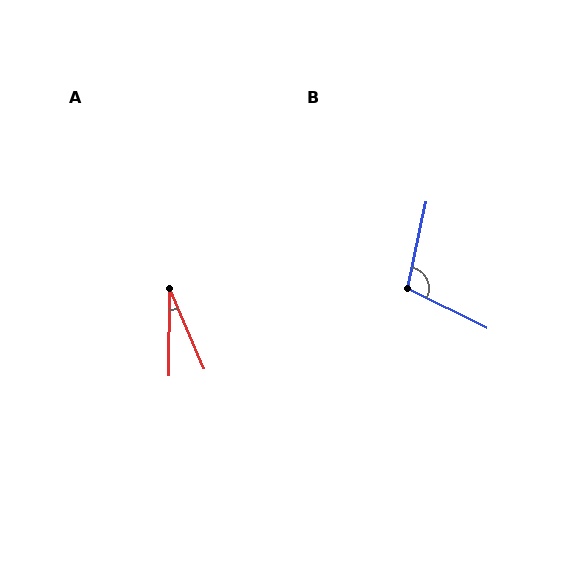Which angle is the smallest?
A, at approximately 24 degrees.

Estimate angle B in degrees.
Approximately 104 degrees.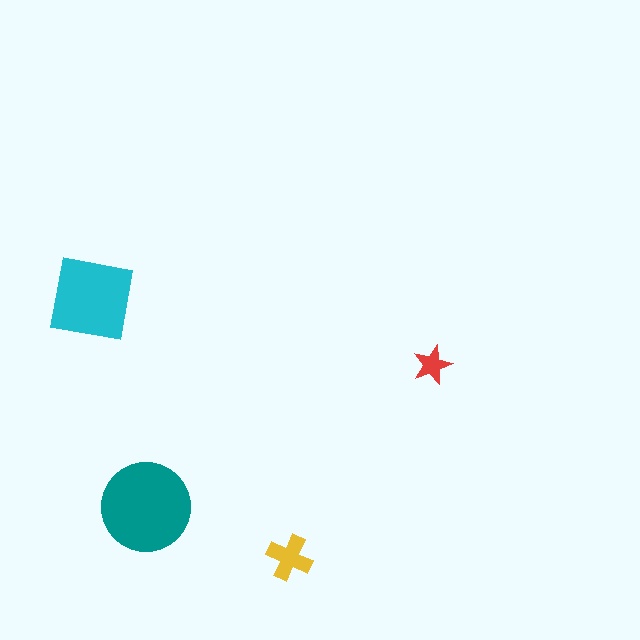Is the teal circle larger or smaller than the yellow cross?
Larger.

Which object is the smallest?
The red star.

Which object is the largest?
The teal circle.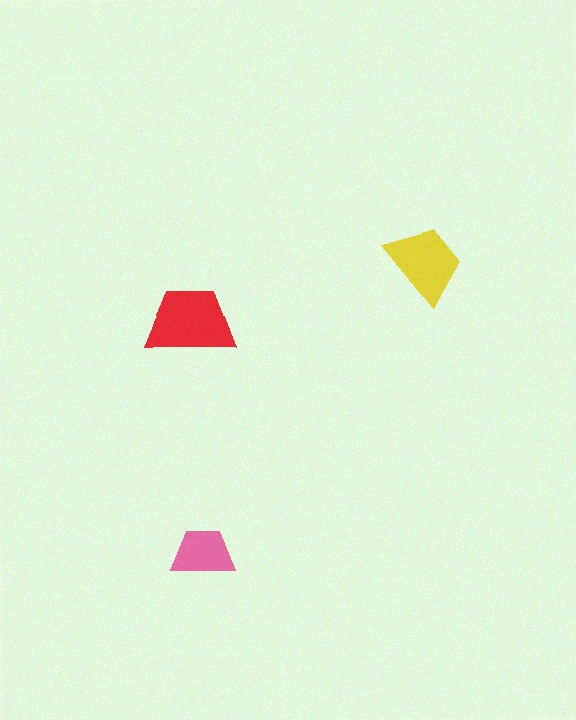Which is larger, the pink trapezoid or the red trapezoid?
The red one.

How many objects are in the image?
There are 3 objects in the image.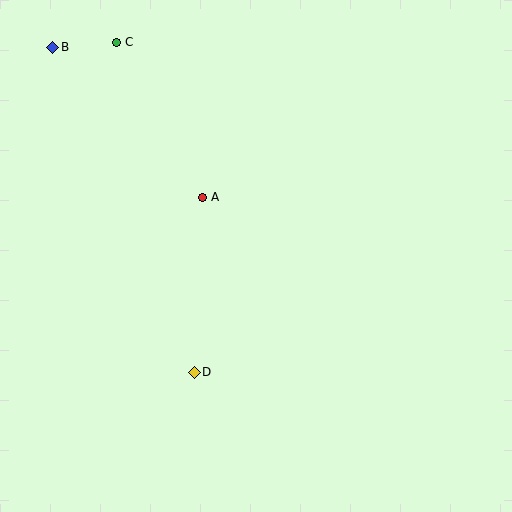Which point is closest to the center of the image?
Point A at (203, 197) is closest to the center.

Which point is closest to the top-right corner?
Point A is closest to the top-right corner.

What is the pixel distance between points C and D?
The distance between C and D is 339 pixels.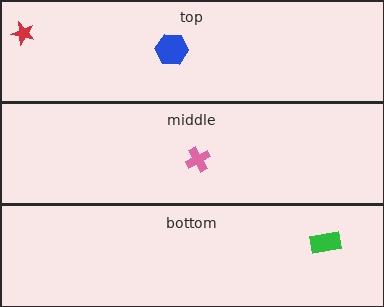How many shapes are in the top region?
2.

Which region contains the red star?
The top region.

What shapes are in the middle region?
The pink cross.